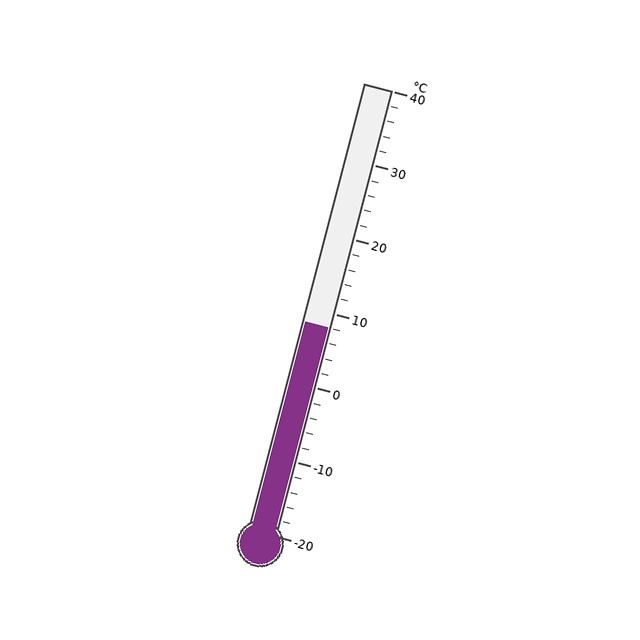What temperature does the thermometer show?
The thermometer shows approximately 8°C.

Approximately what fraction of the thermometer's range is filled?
The thermometer is filled to approximately 45% of its range.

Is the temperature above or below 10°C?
The temperature is below 10°C.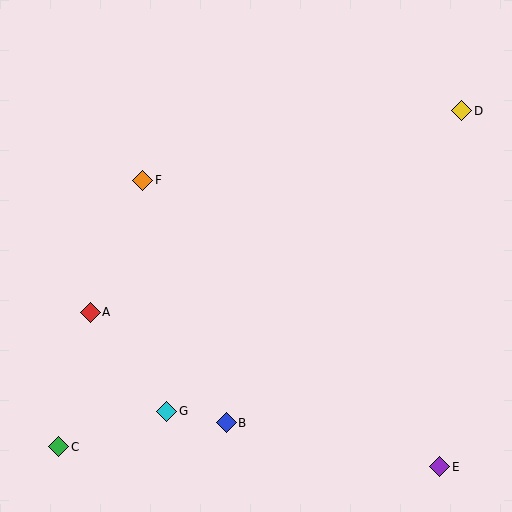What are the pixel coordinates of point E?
Point E is at (440, 467).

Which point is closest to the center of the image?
Point F at (143, 180) is closest to the center.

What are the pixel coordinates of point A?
Point A is at (90, 312).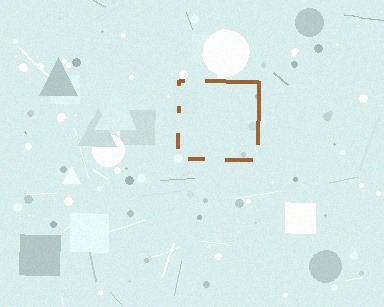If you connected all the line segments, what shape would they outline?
They would outline a square.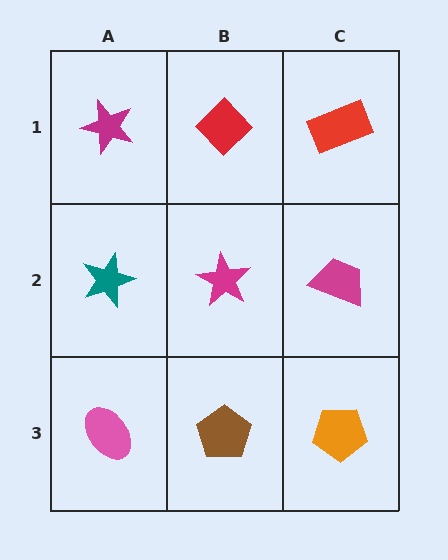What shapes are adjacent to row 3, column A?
A teal star (row 2, column A), a brown pentagon (row 3, column B).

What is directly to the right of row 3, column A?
A brown pentagon.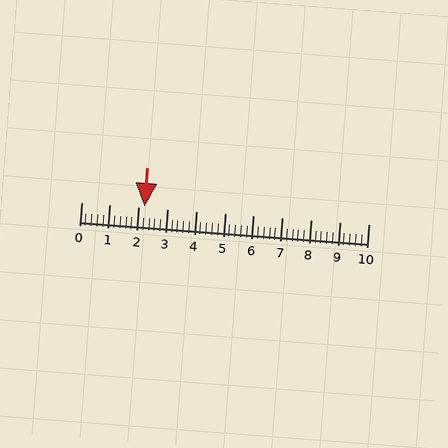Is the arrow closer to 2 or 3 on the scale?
The arrow is closer to 2.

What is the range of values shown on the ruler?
The ruler shows values from 0 to 10.